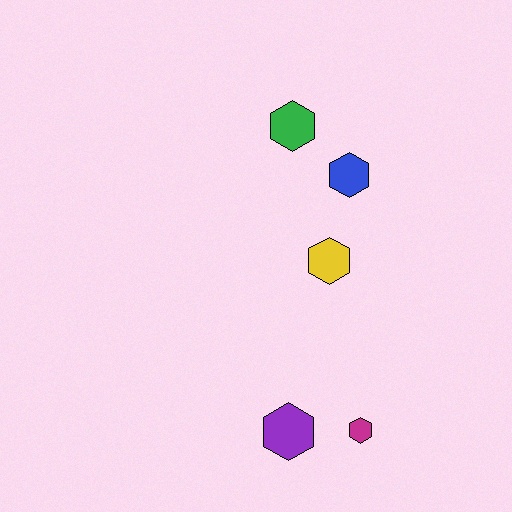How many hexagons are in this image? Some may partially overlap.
There are 5 hexagons.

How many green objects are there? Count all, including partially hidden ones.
There is 1 green object.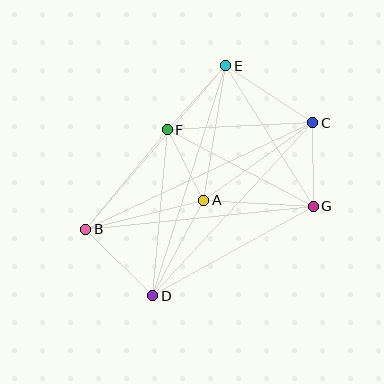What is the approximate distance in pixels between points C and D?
The distance between C and D is approximately 236 pixels.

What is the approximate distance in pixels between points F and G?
The distance between F and G is approximately 165 pixels.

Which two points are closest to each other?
Points A and F are closest to each other.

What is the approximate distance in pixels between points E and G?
The distance between E and G is approximately 166 pixels.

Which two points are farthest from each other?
Points B and C are farthest from each other.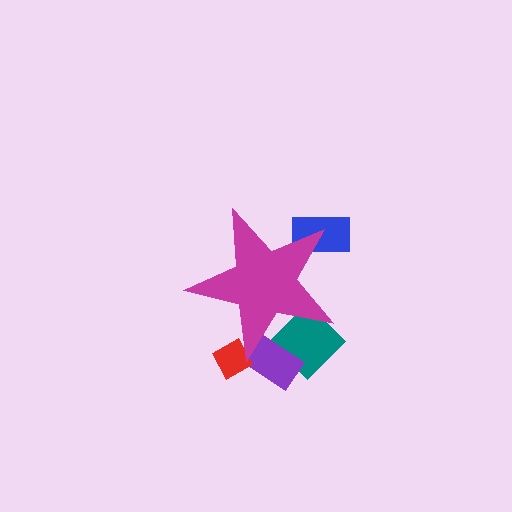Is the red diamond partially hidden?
Yes, the red diamond is partially hidden behind the magenta star.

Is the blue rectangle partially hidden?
Yes, the blue rectangle is partially hidden behind the magenta star.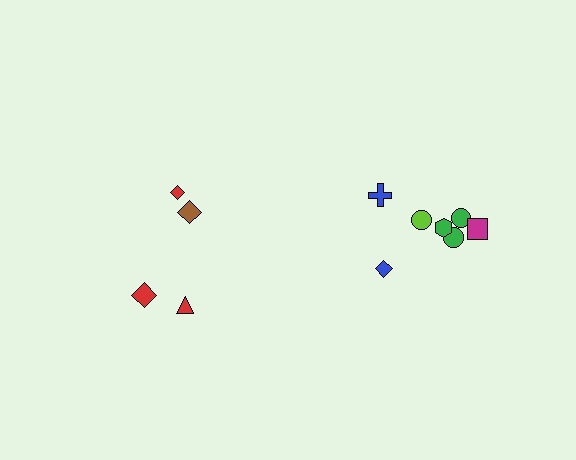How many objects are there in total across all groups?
There are 11 objects.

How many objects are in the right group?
There are 7 objects.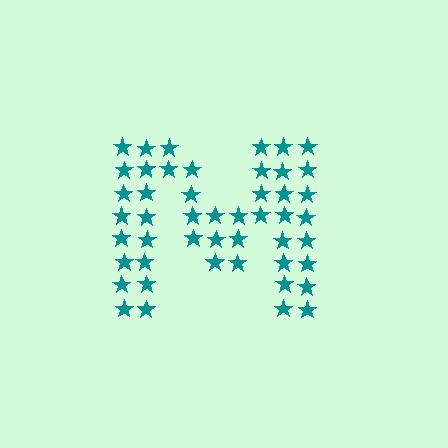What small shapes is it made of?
It is made of small stars.